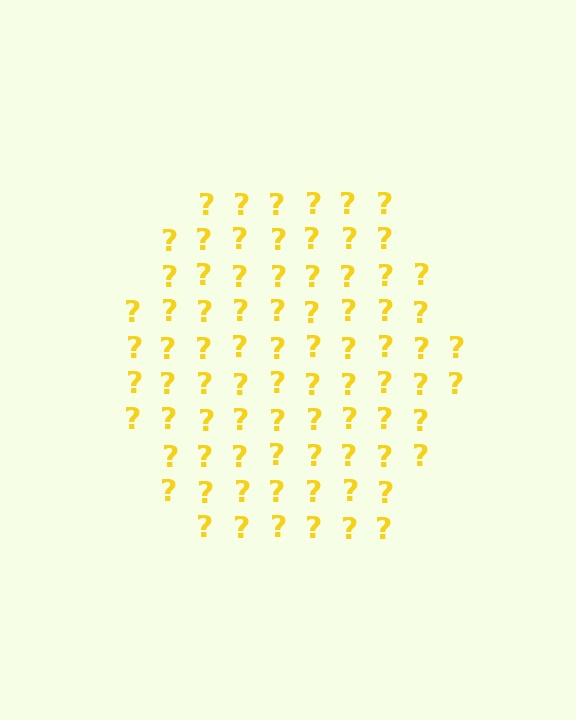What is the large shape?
The large shape is a hexagon.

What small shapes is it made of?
It is made of small question marks.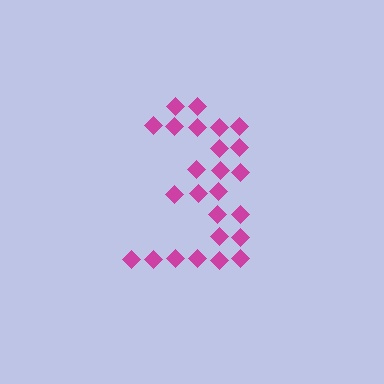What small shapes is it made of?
It is made of small diamonds.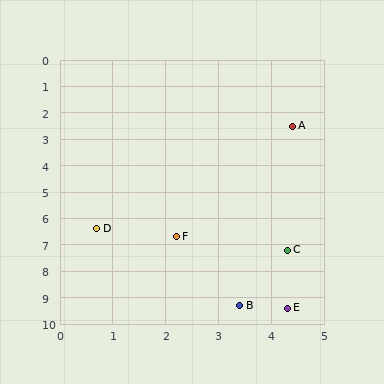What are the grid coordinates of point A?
Point A is at approximately (4.4, 2.5).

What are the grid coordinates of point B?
Point B is at approximately (3.4, 9.3).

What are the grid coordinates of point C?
Point C is at approximately (4.3, 7.2).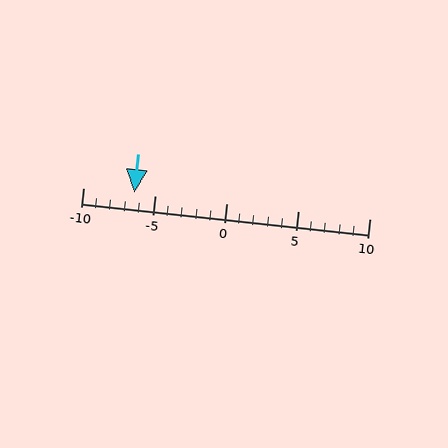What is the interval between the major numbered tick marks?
The major tick marks are spaced 5 units apart.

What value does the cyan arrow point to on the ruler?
The cyan arrow points to approximately -6.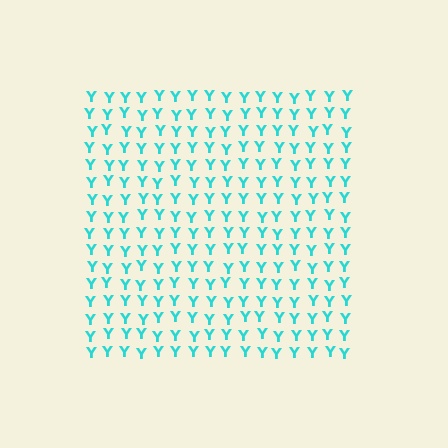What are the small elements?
The small elements are letter Y's.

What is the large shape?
The large shape is a square.